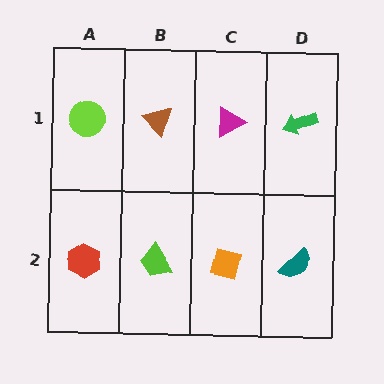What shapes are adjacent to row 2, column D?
A green arrow (row 1, column D), an orange square (row 2, column C).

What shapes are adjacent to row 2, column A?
A lime circle (row 1, column A), a lime trapezoid (row 2, column B).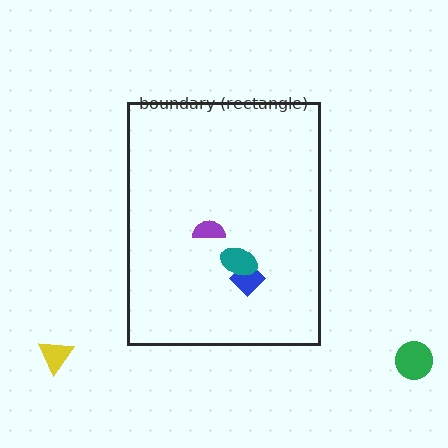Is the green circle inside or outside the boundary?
Outside.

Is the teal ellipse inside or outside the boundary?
Inside.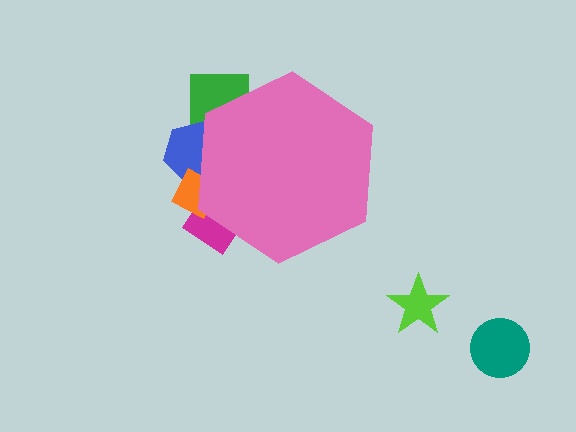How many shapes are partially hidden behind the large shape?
4 shapes are partially hidden.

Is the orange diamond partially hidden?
Yes, the orange diamond is partially hidden behind the pink hexagon.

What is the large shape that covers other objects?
A pink hexagon.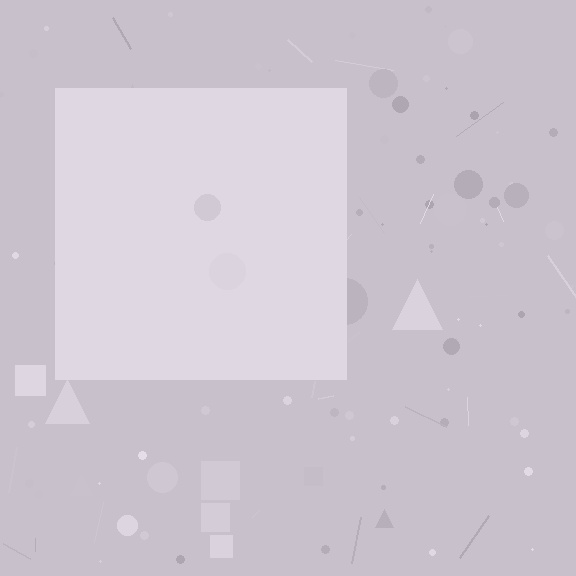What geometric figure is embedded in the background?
A square is embedded in the background.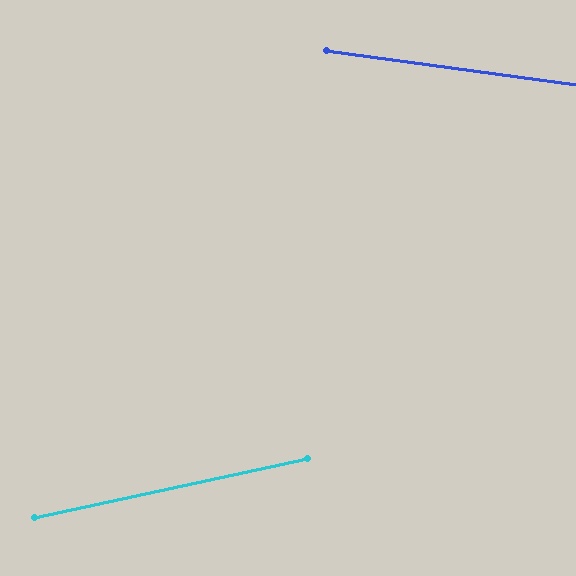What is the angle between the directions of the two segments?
Approximately 20 degrees.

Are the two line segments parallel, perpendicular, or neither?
Neither parallel nor perpendicular — they differ by about 20°.